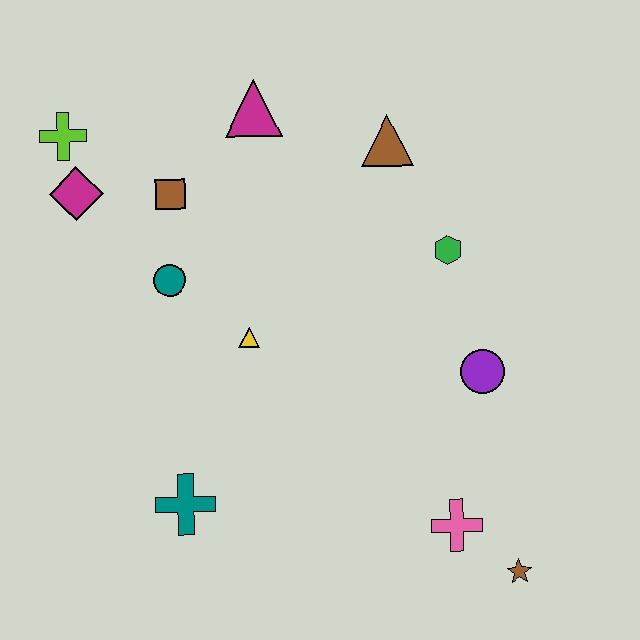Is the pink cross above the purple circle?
No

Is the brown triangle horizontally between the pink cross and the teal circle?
Yes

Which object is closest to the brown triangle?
The green hexagon is closest to the brown triangle.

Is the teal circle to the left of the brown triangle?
Yes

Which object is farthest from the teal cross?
The brown triangle is farthest from the teal cross.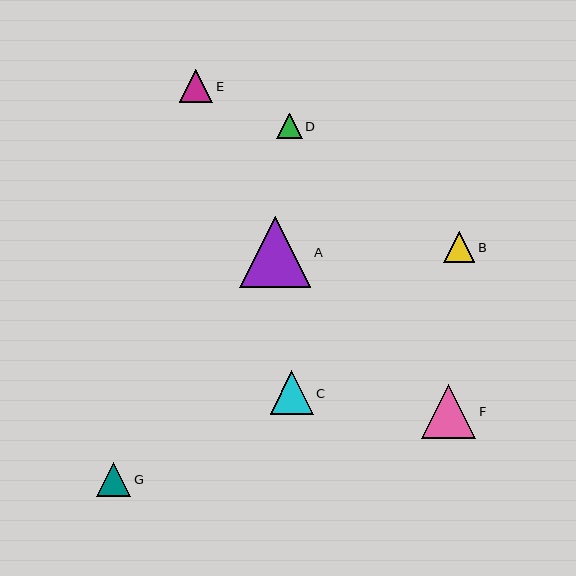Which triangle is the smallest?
Triangle D is the smallest with a size of approximately 25 pixels.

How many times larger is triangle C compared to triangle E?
Triangle C is approximately 1.3 times the size of triangle E.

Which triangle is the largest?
Triangle A is the largest with a size of approximately 71 pixels.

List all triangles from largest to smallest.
From largest to smallest: A, F, C, G, E, B, D.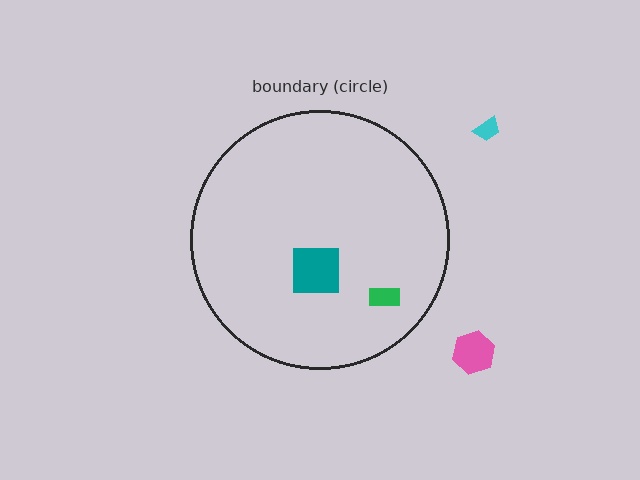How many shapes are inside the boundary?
2 inside, 2 outside.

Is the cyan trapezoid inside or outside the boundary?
Outside.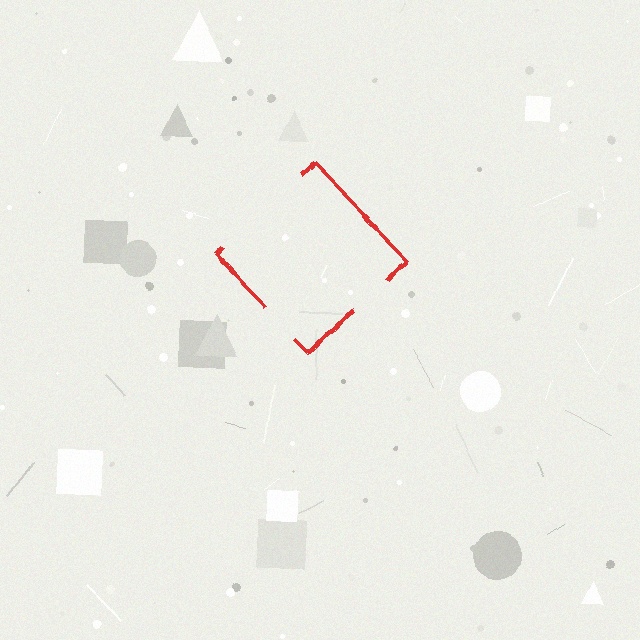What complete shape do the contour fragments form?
The contour fragments form a diamond.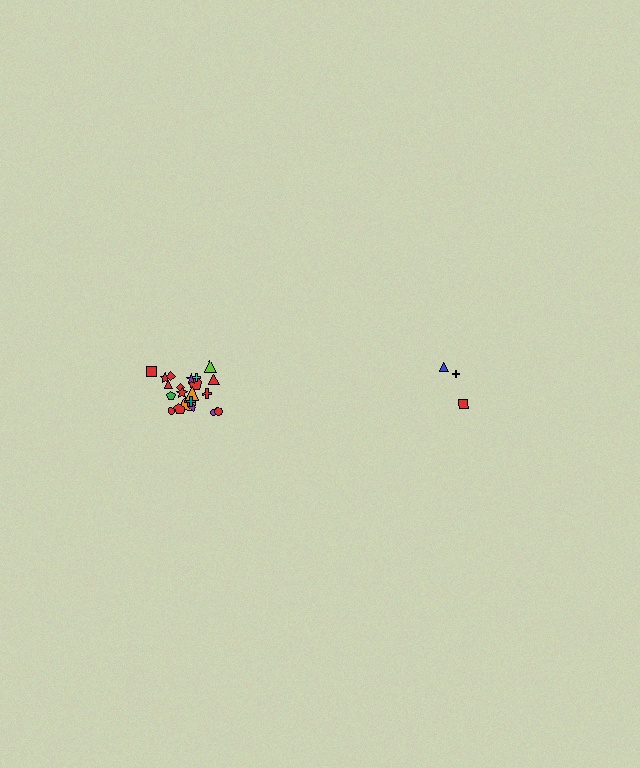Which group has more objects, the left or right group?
The left group.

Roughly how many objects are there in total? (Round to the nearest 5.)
Roughly 25 objects in total.